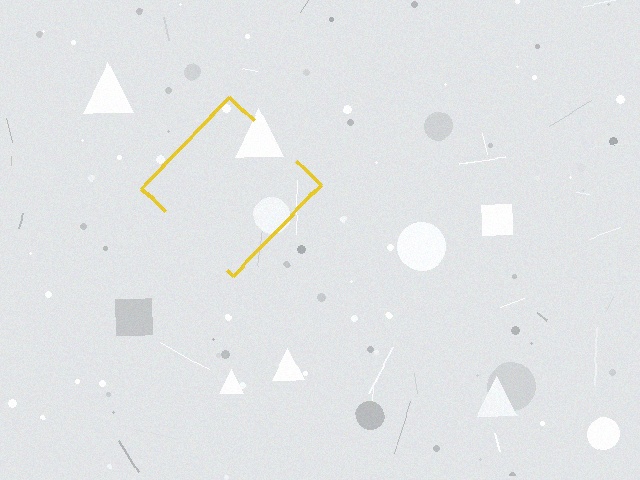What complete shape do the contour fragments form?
The contour fragments form a diamond.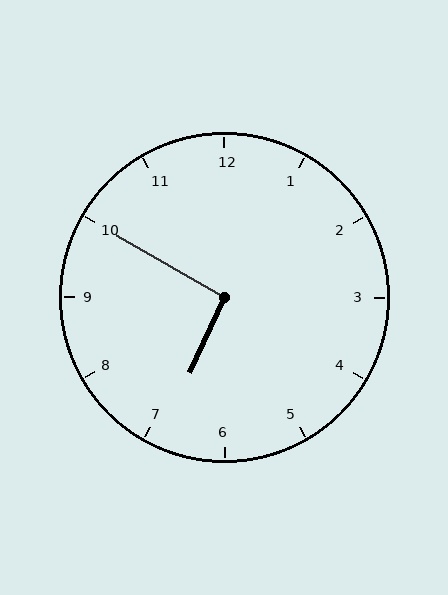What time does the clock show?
6:50.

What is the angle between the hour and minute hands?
Approximately 95 degrees.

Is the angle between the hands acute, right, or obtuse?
It is right.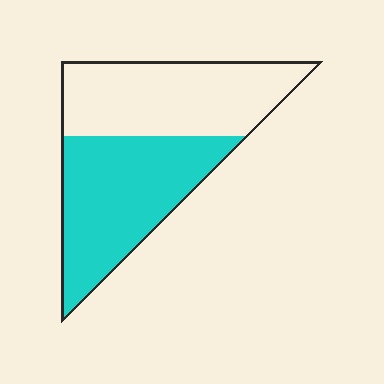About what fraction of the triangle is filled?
About one half (1/2).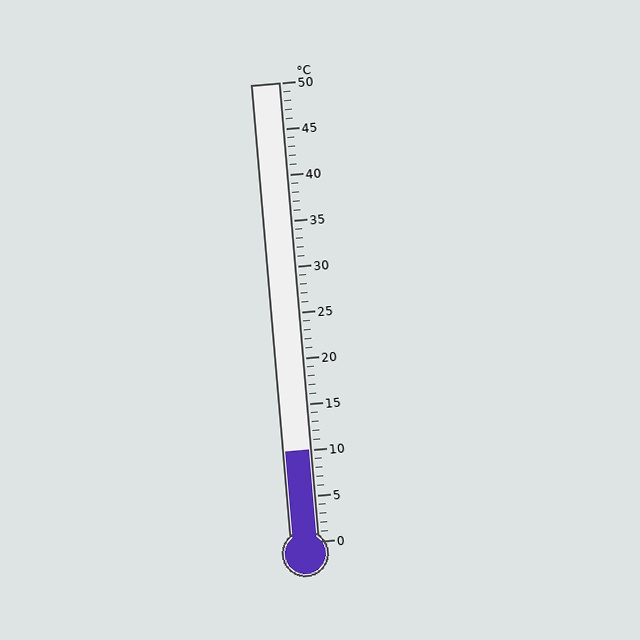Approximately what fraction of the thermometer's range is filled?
The thermometer is filled to approximately 20% of its range.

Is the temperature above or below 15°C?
The temperature is below 15°C.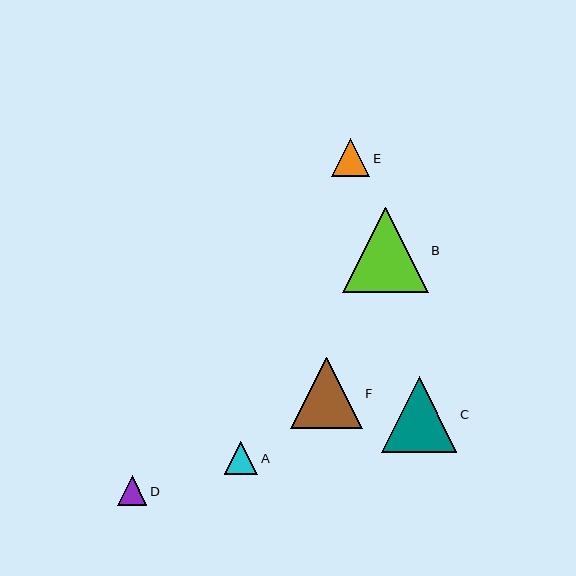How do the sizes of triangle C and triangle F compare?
Triangle C and triangle F are approximately the same size.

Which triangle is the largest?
Triangle B is the largest with a size of approximately 85 pixels.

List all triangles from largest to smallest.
From largest to smallest: B, C, F, E, A, D.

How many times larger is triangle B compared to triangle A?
Triangle B is approximately 2.5 times the size of triangle A.